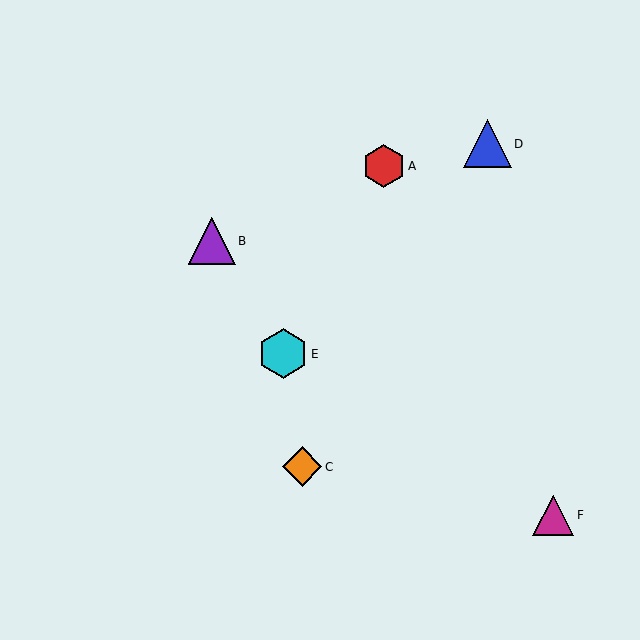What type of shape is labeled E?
Shape E is a cyan hexagon.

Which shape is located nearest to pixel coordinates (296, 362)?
The cyan hexagon (labeled E) at (283, 354) is nearest to that location.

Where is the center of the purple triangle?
The center of the purple triangle is at (212, 241).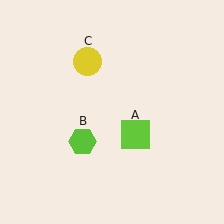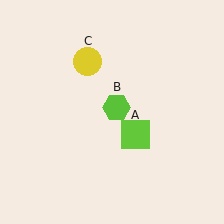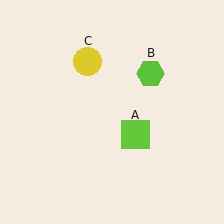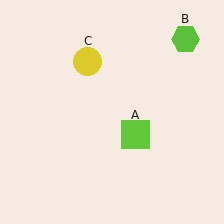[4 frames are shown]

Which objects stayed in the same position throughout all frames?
Lime square (object A) and yellow circle (object C) remained stationary.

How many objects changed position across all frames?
1 object changed position: lime hexagon (object B).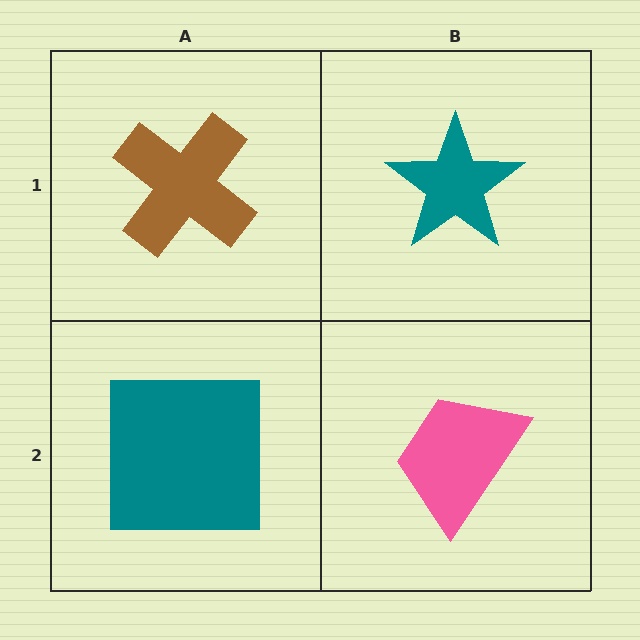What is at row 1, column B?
A teal star.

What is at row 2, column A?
A teal square.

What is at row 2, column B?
A pink trapezoid.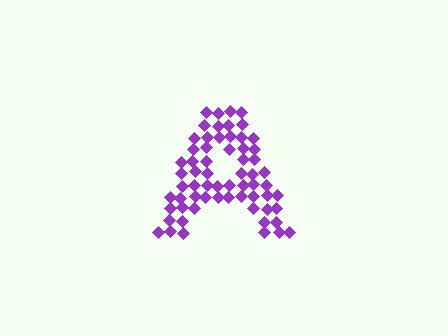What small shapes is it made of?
It is made of small diamonds.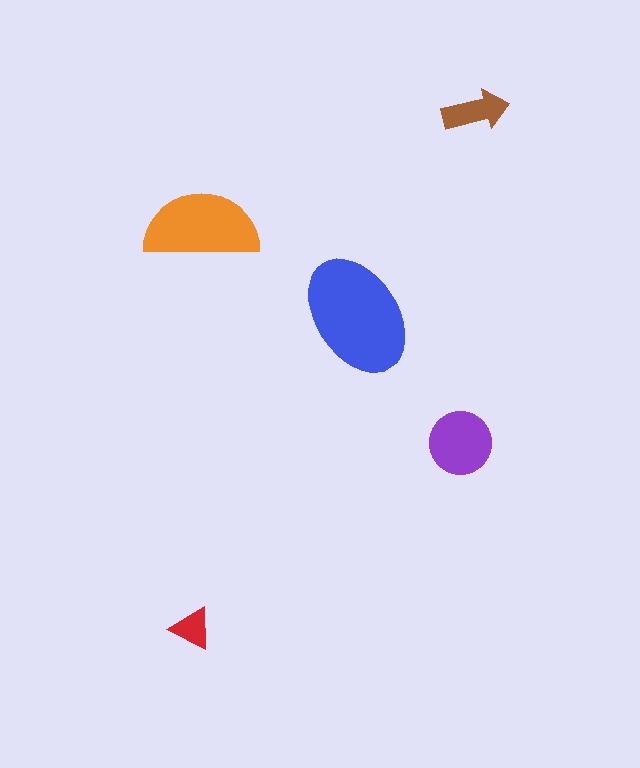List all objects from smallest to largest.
The red triangle, the brown arrow, the purple circle, the orange semicircle, the blue ellipse.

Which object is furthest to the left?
The red triangle is leftmost.